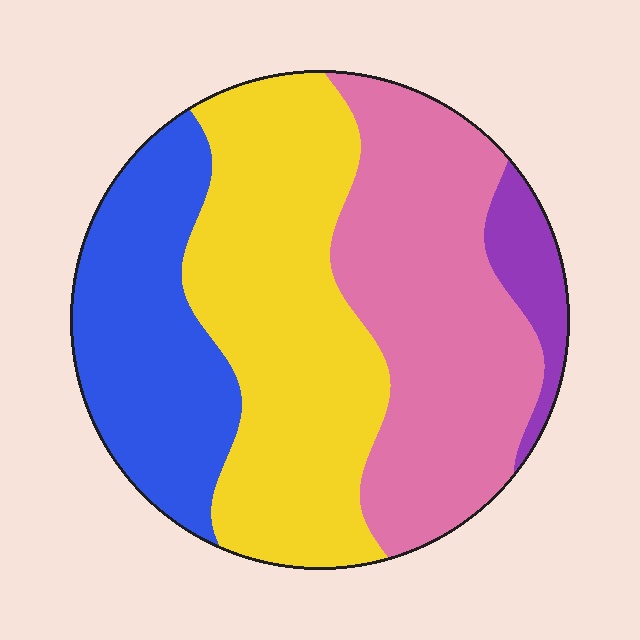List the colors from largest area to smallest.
From largest to smallest: yellow, pink, blue, purple.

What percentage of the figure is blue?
Blue takes up about one quarter (1/4) of the figure.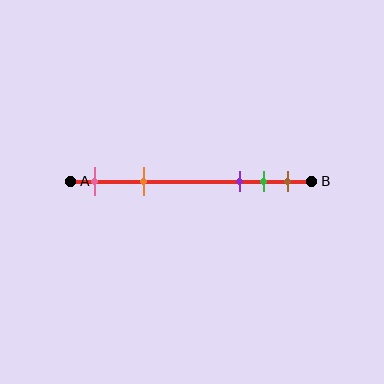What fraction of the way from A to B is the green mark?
The green mark is approximately 80% (0.8) of the way from A to B.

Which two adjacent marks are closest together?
The green and brown marks are the closest adjacent pair.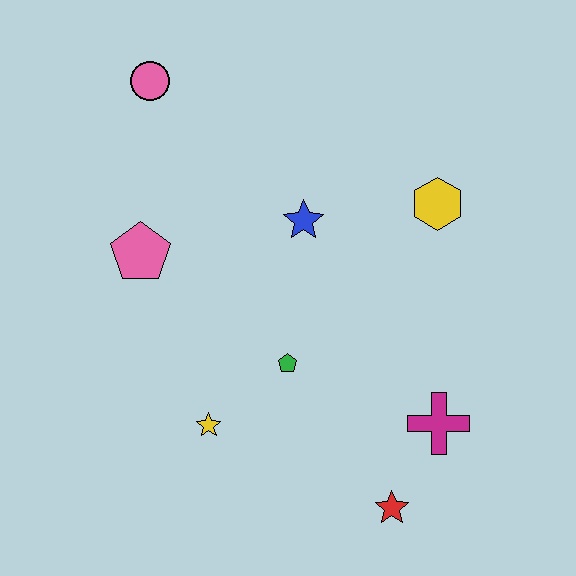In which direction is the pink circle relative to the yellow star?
The pink circle is above the yellow star.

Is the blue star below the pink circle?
Yes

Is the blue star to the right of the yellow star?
Yes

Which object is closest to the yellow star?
The green pentagon is closest to the yellow star.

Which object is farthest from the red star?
The pink circle is farthest from the red star.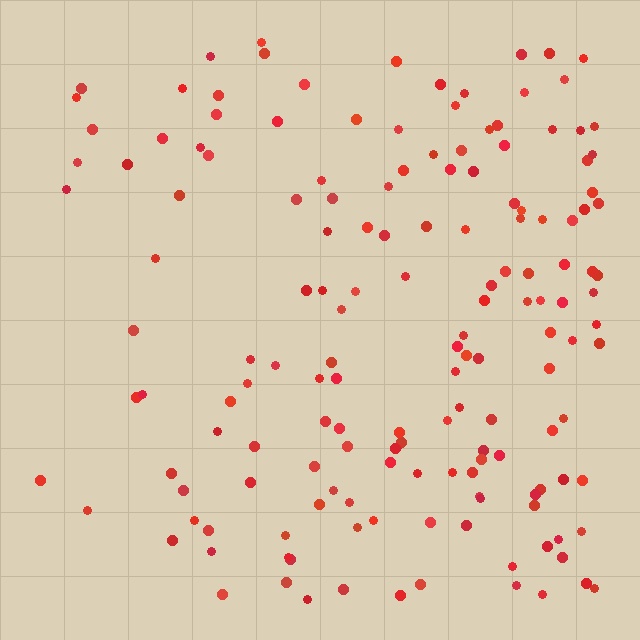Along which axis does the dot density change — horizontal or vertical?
Horizontal.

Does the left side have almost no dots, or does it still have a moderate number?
Still a moderate number, just noticeably fewer than the right.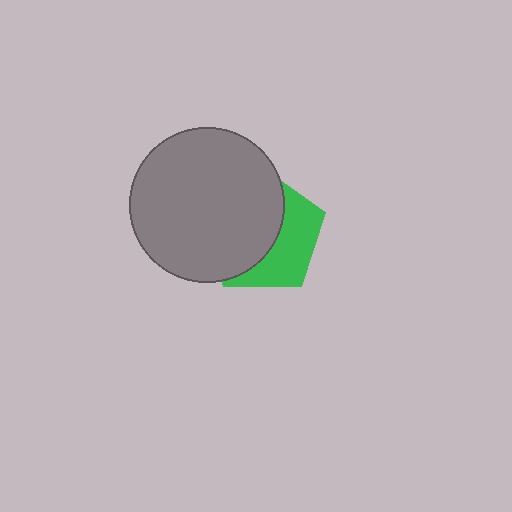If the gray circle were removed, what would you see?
You would see the complete green pentagon.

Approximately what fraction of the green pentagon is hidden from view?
Roughly 59% of the green pentagon is hidden behind the gray circle.